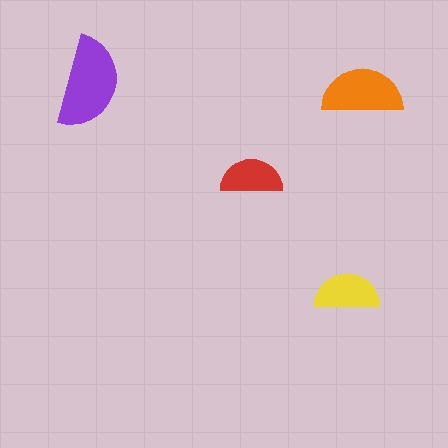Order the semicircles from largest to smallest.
the purple one, the orange one, the yellow one, the red one.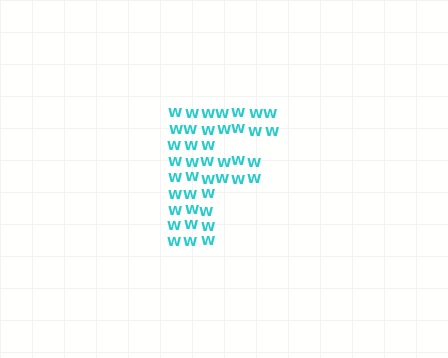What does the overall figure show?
The overall figure shows the letter F.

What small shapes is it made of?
It is made of small letter W's.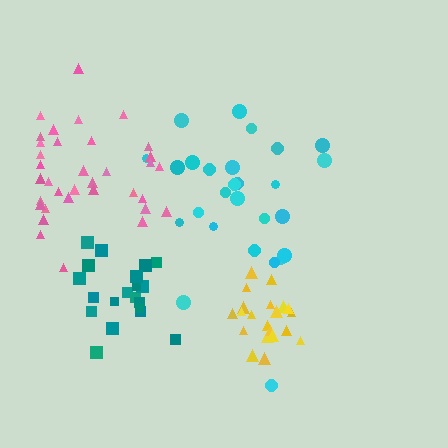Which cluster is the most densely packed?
Yellow.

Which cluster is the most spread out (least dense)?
Cyan.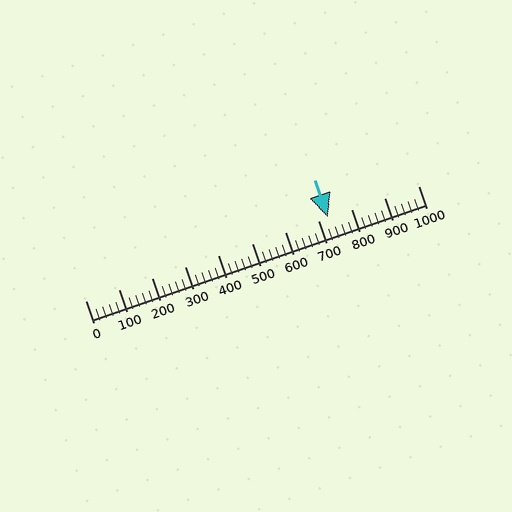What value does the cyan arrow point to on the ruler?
The cyan arrow points to approximately 727.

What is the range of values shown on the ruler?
The ruler shows values from 0 to 1000.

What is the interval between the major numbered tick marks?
The major tick marks are spaced 100 units apart.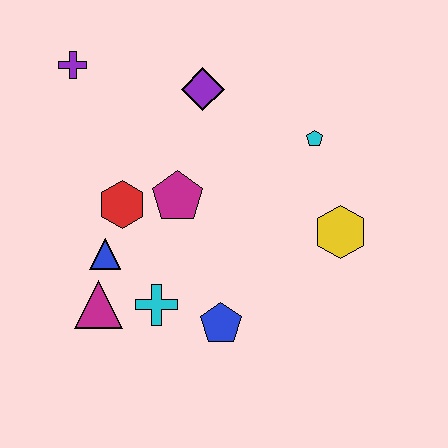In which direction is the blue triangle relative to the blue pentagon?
The blue triangle is to the left of the blue pentagon.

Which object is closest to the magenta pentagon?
The red hexagon is closest to the magenta pentagon.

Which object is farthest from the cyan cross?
The purple cross is farthest from the cyan cross.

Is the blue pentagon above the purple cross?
No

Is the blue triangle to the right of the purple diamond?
No